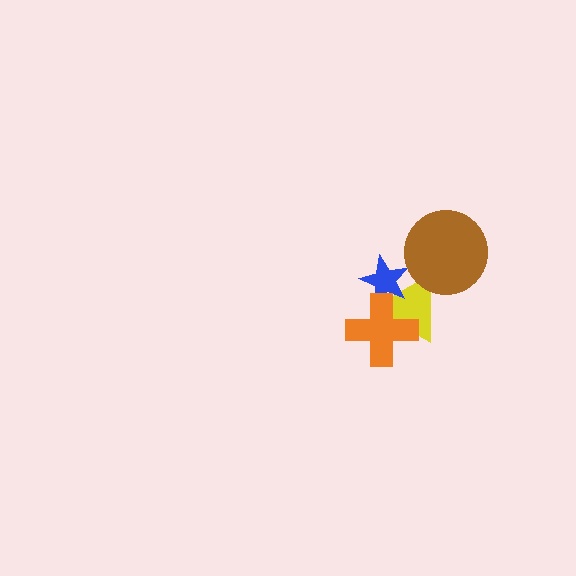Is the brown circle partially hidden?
No, no other shape covers it.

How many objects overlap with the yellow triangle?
3 objects overlap with the yellow triangle.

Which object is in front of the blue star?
The orange cross is in front of the blue star.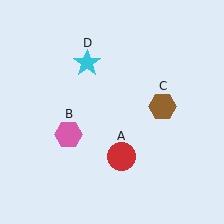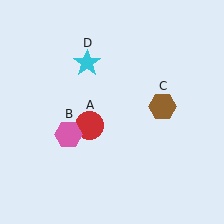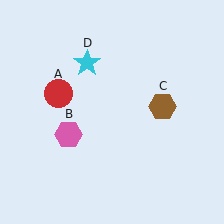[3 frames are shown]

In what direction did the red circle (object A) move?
The red circle (object A) moved up and to the left.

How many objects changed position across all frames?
1 object changed position: red circle (object A).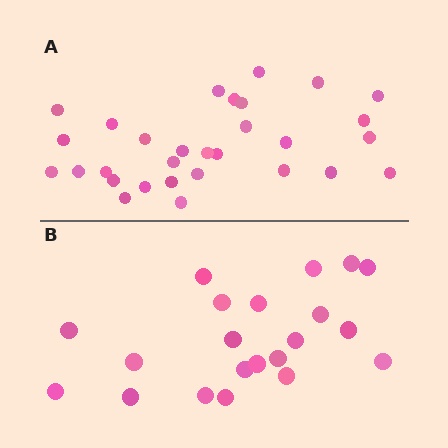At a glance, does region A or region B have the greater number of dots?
Region A (the top region) has more dots.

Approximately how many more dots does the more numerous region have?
Region A has roughly 8 or so more dots than region B.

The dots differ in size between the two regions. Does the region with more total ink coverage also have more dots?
No. Region B has more total ink coverage because its dots are larger, but region A actually contains more individual dots. Total area can be misleading — the number of items is what matters here.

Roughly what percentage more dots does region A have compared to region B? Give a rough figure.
About 45% more.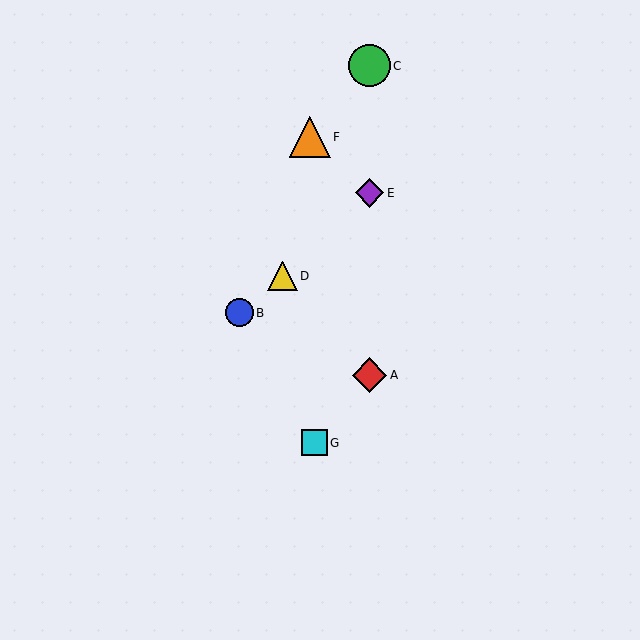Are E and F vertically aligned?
No, E is at x≈369 and F is at x≈310.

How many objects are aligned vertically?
3 objects (A, C, E) are aligned vertically.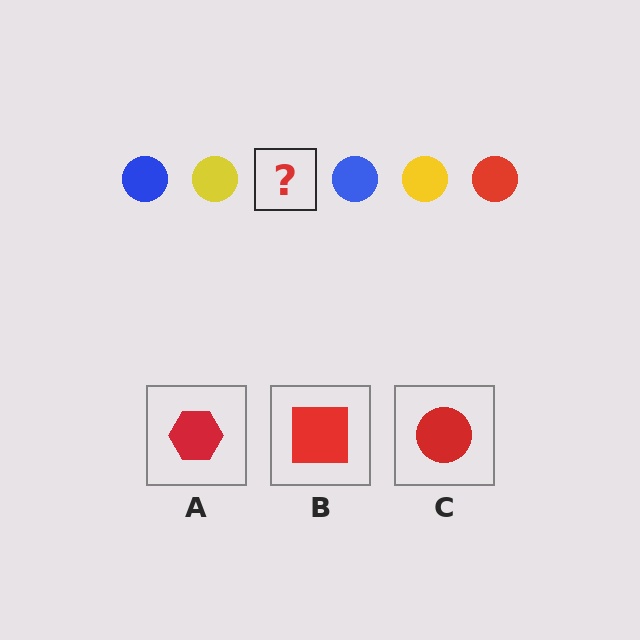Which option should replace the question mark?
Option C.